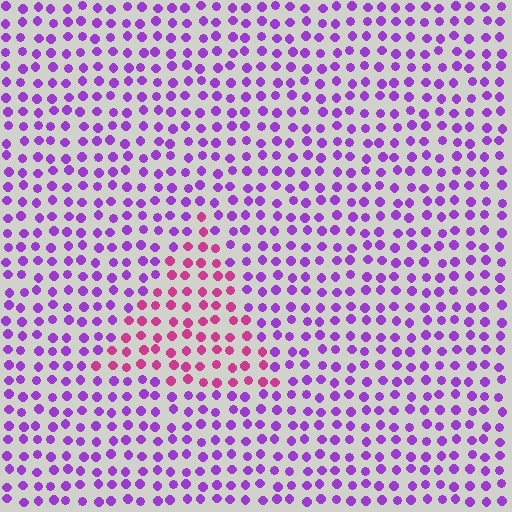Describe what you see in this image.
The image is filled with small purple elements in a uniform arrangement. A triangle-shaped region is visible where the elements are tinted to a slightly different hue, forming a subtle color boundary.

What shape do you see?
I see a triangle.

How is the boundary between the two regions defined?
The boundary is defined purely by a slight shift in hue (about 45 degrees). Spacing, size, and orientation are identical on both sides.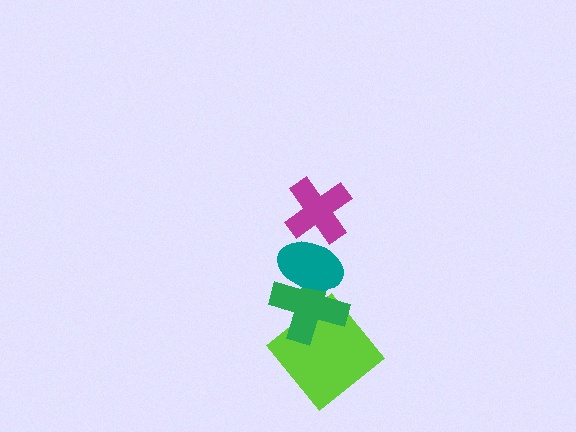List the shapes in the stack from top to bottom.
From top to bottom: the magenta cross, the teal ellipse, the green cross, the lime diamond.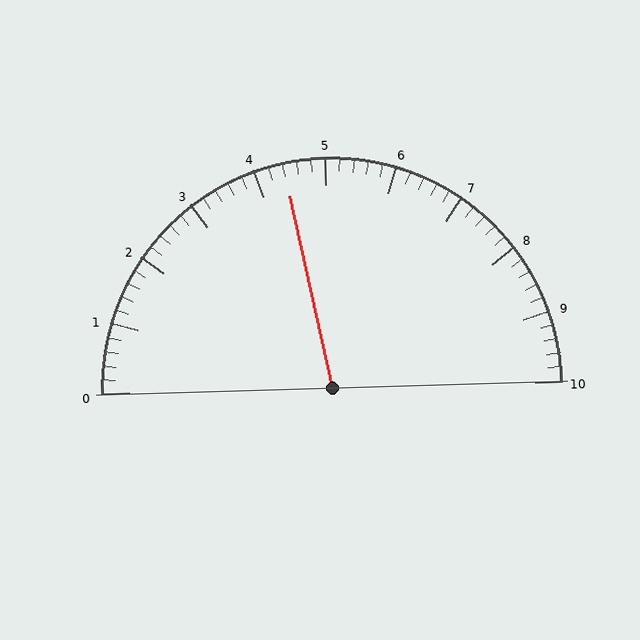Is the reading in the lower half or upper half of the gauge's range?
The reading is in the lower half of the range (0 to 10).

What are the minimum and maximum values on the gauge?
The gauge ranges from 0 to 10.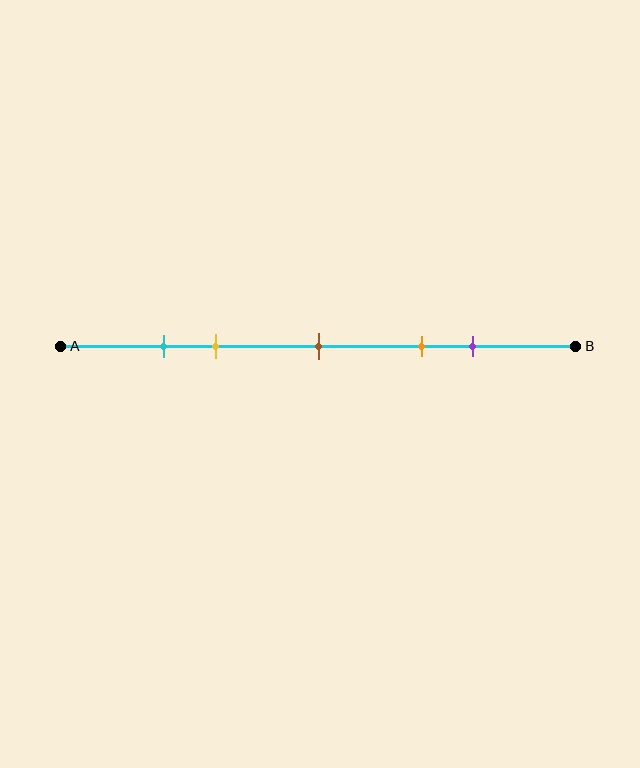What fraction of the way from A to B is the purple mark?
The purple mark is approximately 80% (0.8) of the way from A to B.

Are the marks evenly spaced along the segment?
No, the marks are not evenly spaced.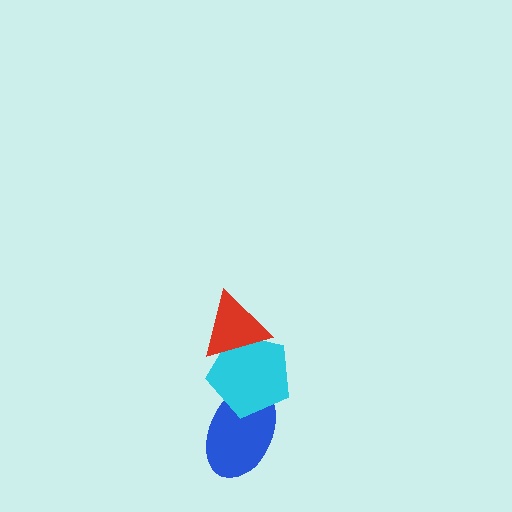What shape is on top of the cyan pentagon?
The red triangle is on top of the cyan pentagon.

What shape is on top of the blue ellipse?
The cyan pentagon is on top of the blue ellipse.